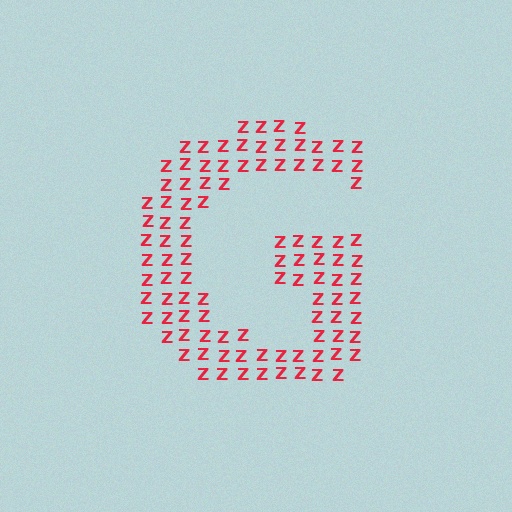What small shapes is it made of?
It is made of small letter Z's.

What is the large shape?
The large shape is the letter G.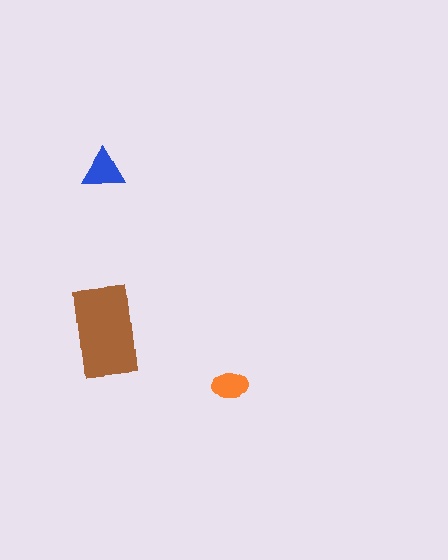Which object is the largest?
The brown rectangle.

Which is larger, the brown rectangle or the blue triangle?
The brown rectangle.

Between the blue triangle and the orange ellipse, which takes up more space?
The blue triangle.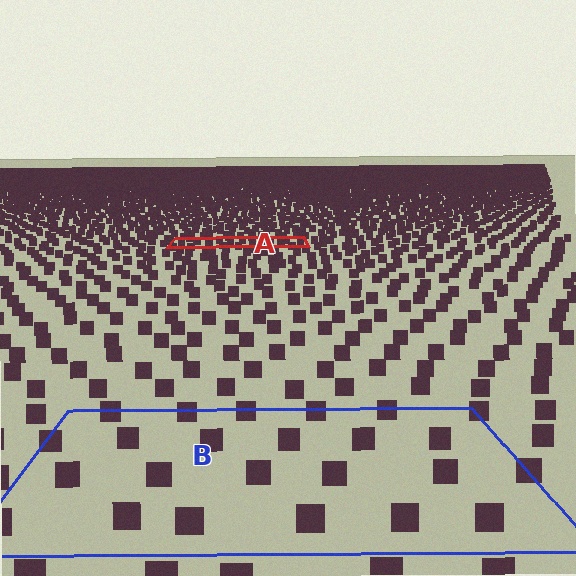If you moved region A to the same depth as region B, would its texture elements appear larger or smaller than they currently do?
They would appear larger. At a closer depth, the same texture elements are projected at a bigger on-screen size.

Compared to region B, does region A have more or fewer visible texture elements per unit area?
Region A has more texture elements per unit area — they are packed more densely because it is farther away.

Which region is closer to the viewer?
Region B is closer. The texture elements there are larger and more spread out.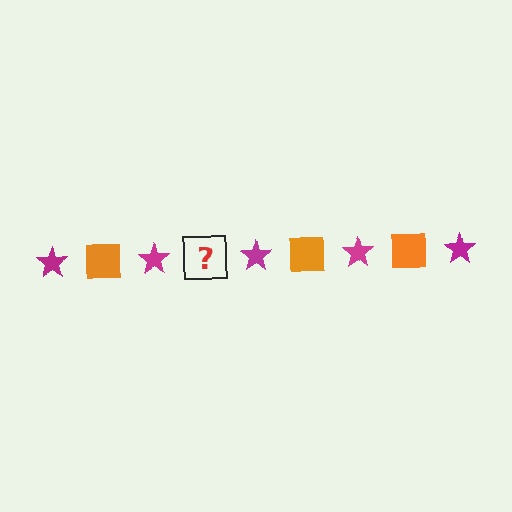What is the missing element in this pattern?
The missing element is an orange square.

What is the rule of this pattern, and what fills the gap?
The rule is that the pattern alternates between magenta star and orange square. The gap should be filled with an orange square.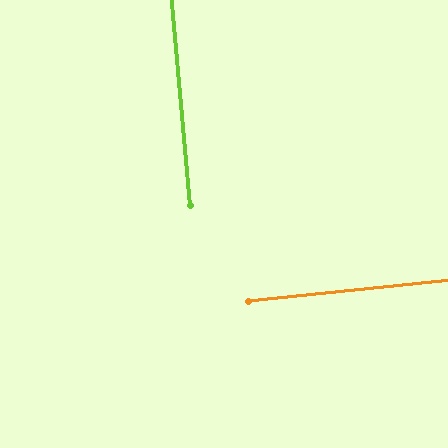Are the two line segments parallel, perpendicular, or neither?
Perpendicular — they meet at approximately 89°.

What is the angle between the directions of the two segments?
Approximately 89 degrees.